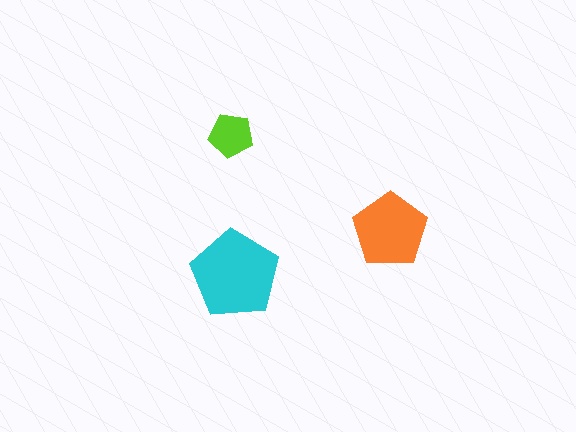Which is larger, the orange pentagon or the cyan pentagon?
The cyan one.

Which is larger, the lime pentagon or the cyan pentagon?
The cyan one.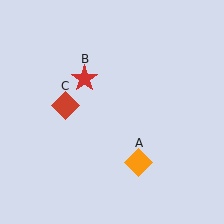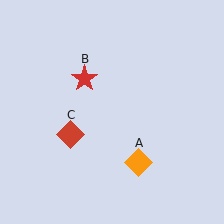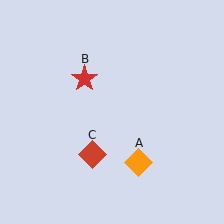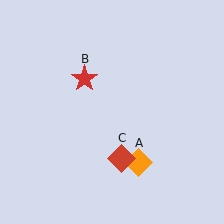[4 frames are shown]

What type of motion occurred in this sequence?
The red diamond (object C) rotated counterclockwise around the center of the scene.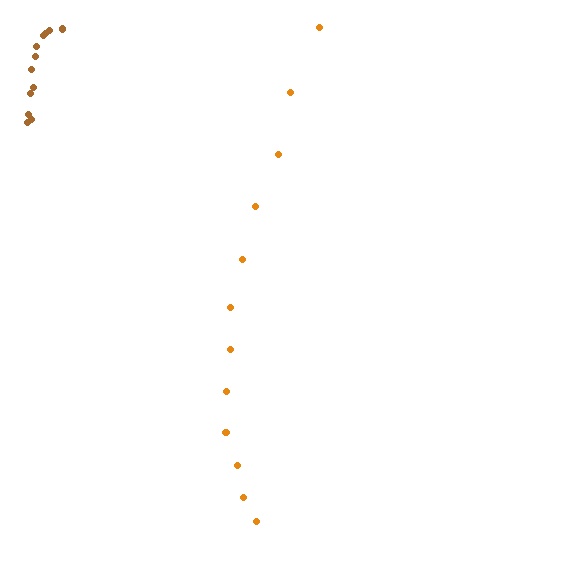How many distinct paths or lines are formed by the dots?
There are 2 distinct paths.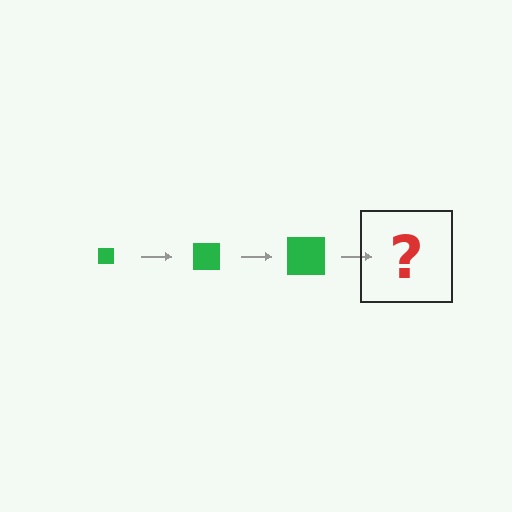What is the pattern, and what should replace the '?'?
The pattern is that the square gets progressively larger each step. The '?' should be a green square, larger than the previous one.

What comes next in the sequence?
The next element should be a green square, larger than the previous one.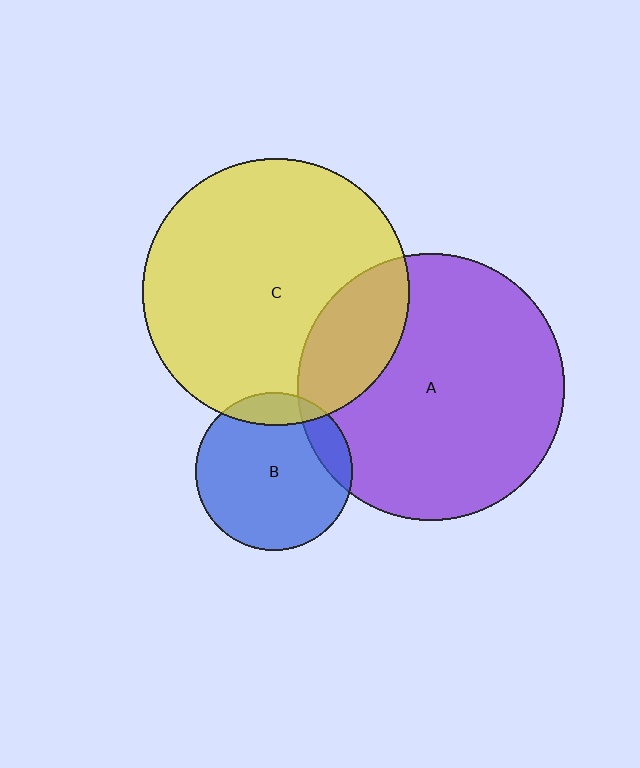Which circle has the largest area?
Circle C (yellow).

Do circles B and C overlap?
Yes.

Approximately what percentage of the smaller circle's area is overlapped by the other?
Approximately 10%.